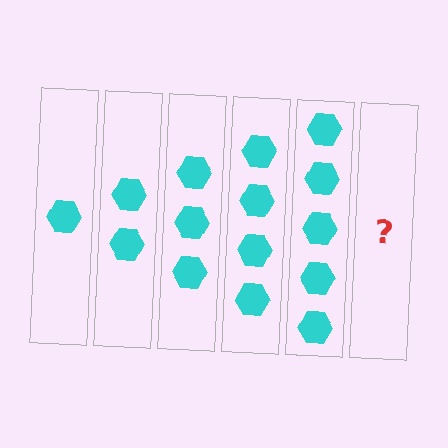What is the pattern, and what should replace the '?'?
The pattern is that each step adds one more hexagon. The '?' should be 6 hexagons.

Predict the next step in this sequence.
The next step is 6 hexagons.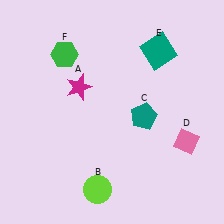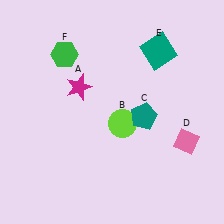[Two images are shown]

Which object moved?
The lime circle (B) moved up.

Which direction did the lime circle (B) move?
The lime circle (B) moved up.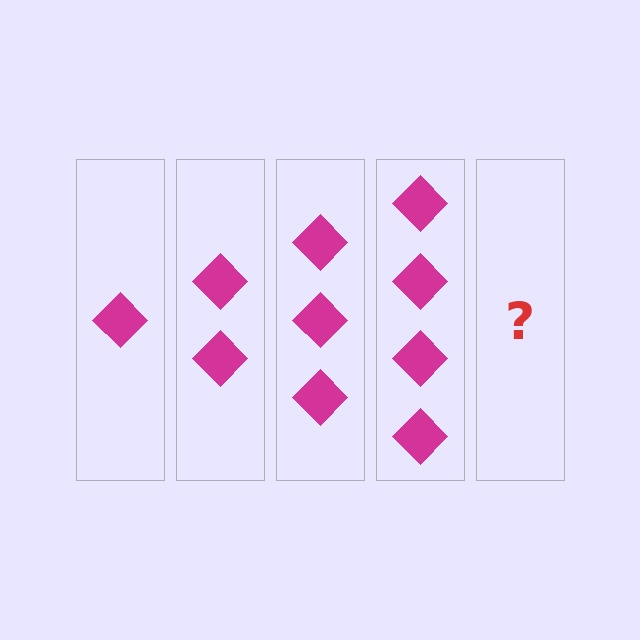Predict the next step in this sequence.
The next step is 5 diamonds.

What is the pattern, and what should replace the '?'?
The pattern is that each step adds one more diamond. The '?' should be 5 diamonds.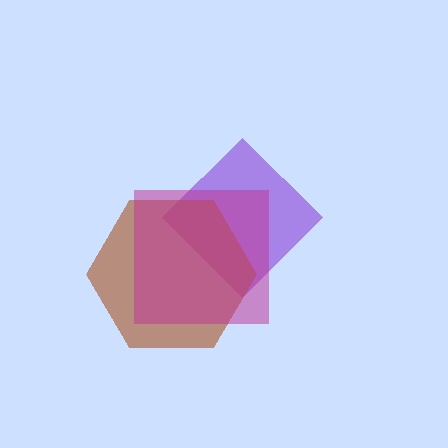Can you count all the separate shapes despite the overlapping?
Yes, there are 3 separate shapes.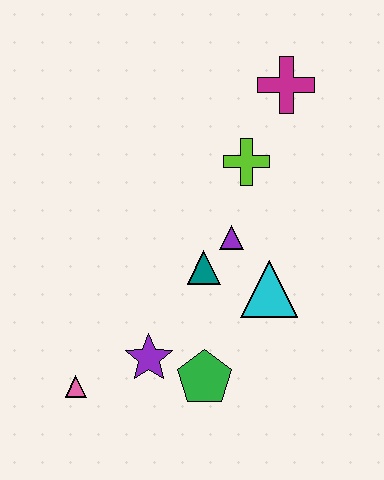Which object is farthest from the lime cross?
The pink triangle is farthest from the lime cross.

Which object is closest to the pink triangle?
The purple star is closest to the pink triangle.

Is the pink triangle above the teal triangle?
No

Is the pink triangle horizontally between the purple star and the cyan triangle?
No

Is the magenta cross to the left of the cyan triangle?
No